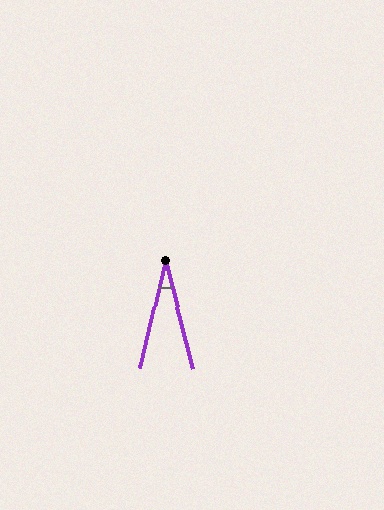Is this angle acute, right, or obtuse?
It is acute.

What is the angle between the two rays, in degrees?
Approximately 27 degrees.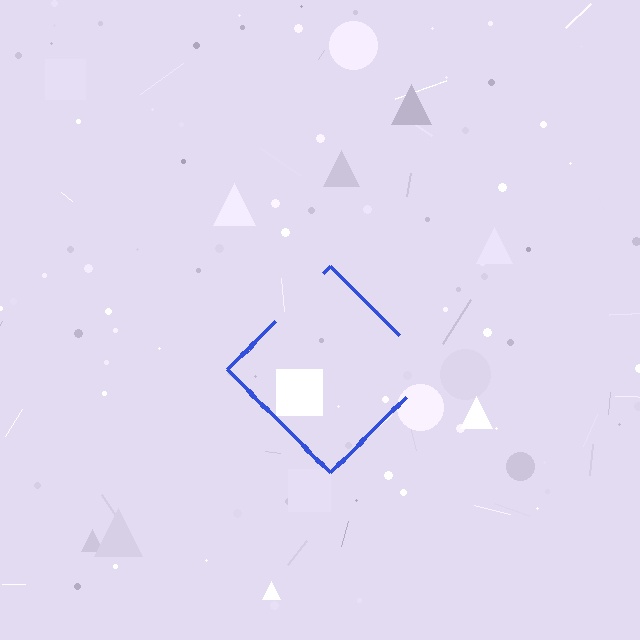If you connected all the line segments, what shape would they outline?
They would outline a diamond.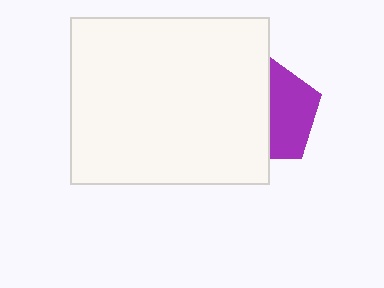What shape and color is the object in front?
The object in front is a white rectangle.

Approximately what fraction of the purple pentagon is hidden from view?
Roughly 52% of the purple pentagon is hidden behind the white rectangle.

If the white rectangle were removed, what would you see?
You would see the complete purple pentagon.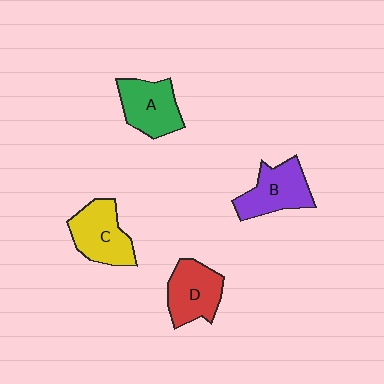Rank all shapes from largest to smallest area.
From largest to smallest: C (yellow), B (purple), D (red), A (green).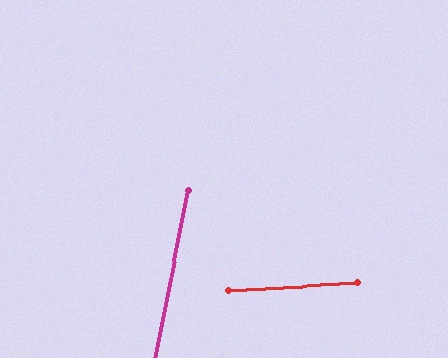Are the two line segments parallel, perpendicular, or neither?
Neither parallel nor perpendicular — they differ by about 75°.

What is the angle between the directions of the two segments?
Approximately 75 degrees.